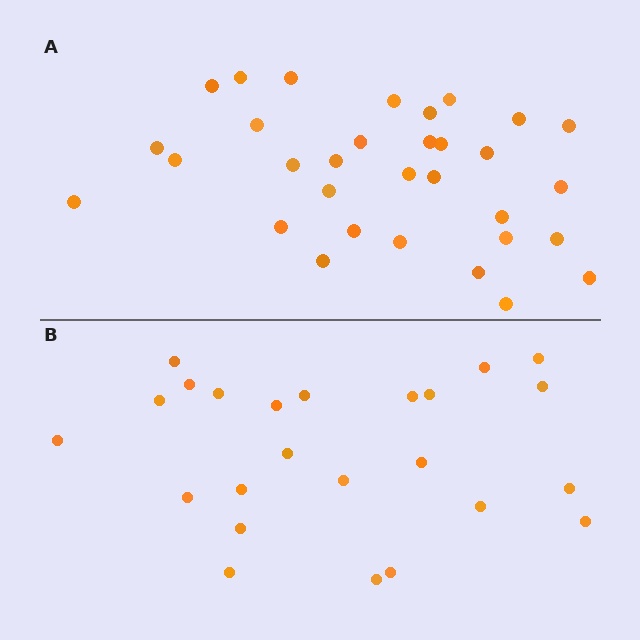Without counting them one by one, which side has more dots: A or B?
Region A (the top region) has more dots.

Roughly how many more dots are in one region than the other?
Region A has roughly 8 or so more dots than region B.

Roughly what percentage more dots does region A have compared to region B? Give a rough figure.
About 35% more.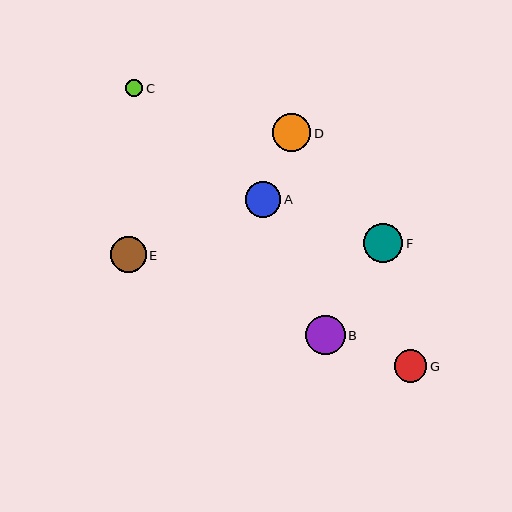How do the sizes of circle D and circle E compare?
Circle D and circle E are approximately the same size.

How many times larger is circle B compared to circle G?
Circle B is approximately 1.2 times the size of circle G.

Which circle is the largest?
Circle B is the largest with a size of approximately 40 pixels.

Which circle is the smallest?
Circle C is the smallest with a size of approximately 17 pixels.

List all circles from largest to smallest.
From largest to smallest: B, F, D, E, A, G, C.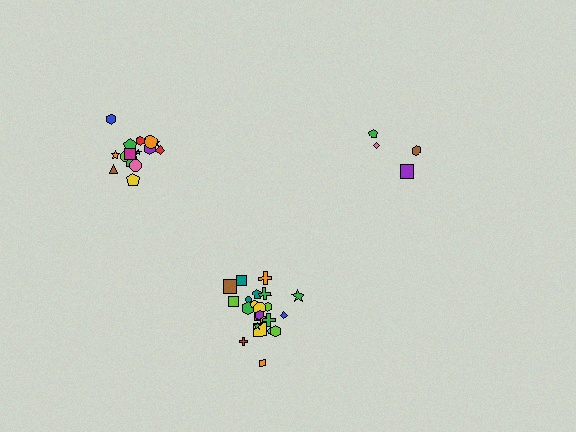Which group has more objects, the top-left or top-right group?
The top-left group.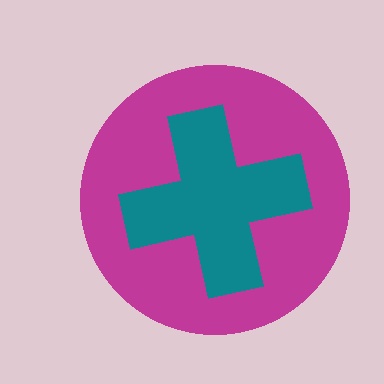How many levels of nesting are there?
2.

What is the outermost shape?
The magenta circle.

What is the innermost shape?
The teal cross.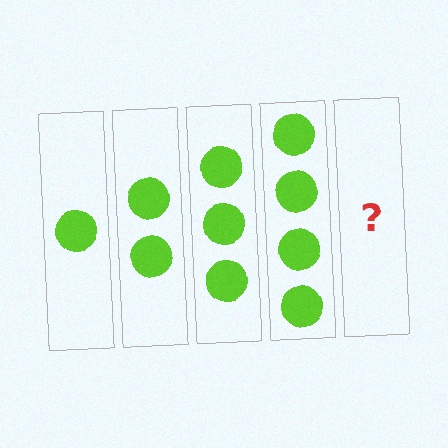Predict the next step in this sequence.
The next step is 5 circles.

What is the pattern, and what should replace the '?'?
The pattern is that each step adds one more circle. The '?' should be 5 circles.